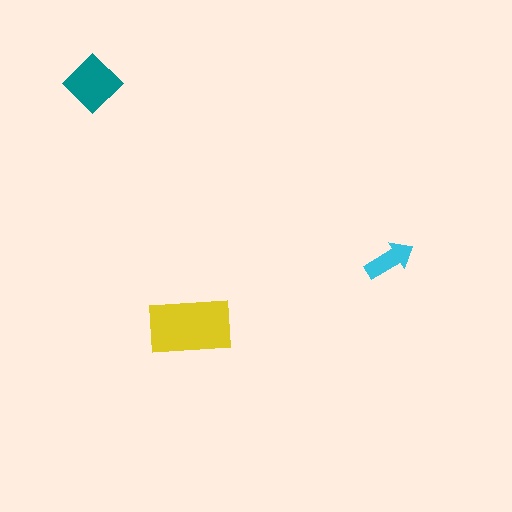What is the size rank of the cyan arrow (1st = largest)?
3rd.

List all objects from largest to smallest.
The yellow rectangle, the teal diamond, the cyan arrow.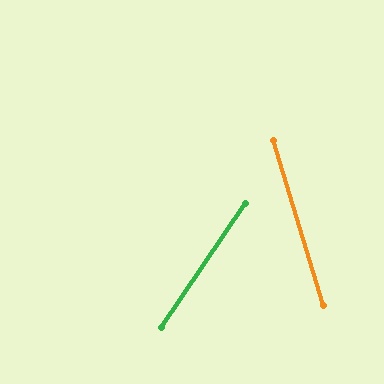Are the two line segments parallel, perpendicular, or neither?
Neither parallel nor perpendicular — they differ by about 51°.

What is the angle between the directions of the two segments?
Approximately 51 degrees.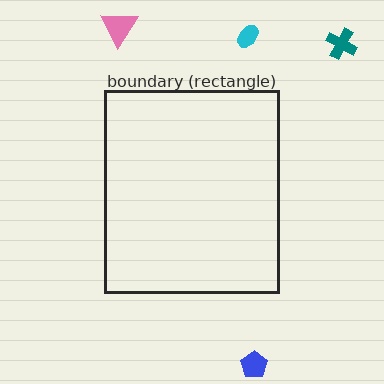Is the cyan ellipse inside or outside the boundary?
Outside.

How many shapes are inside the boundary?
0 inside, 4 outside.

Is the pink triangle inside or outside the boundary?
Outside.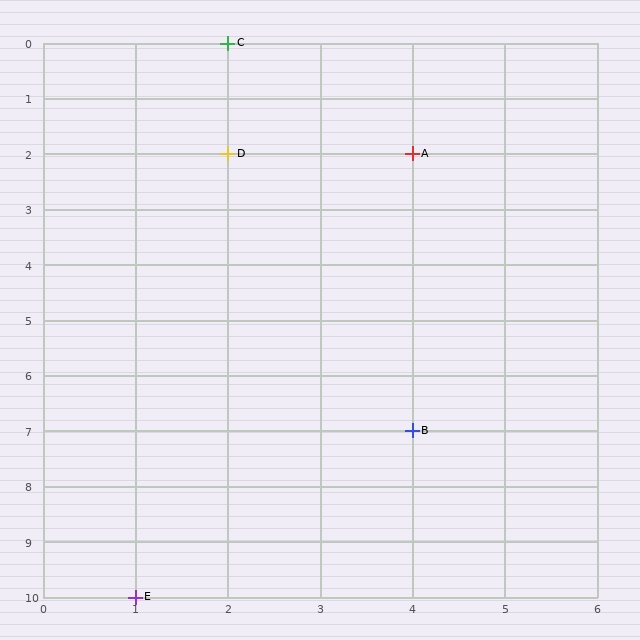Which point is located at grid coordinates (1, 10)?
Point E is at (1, 10).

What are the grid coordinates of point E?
Point E is at grid coordinates (1, 10).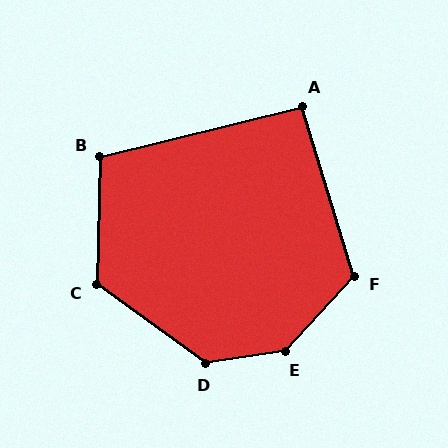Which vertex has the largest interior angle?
E, at approximately 142 degrees.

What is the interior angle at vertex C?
Approximately 125 degrees (obtuse).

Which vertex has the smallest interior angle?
A, at approximately 93 degrees.